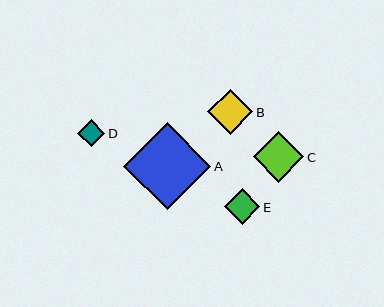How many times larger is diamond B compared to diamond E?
Diamond B is approximately 1.3 times the size of diamond E.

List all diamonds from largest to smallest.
From largest to smallest: A, C, B, E, D.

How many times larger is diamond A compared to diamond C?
Diamond A is approximately 1.7 times the size of diamond C.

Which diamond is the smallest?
Diamond D is the smallest with a size of approximately 27 pixels.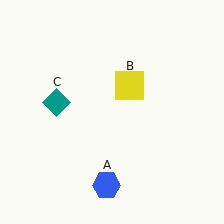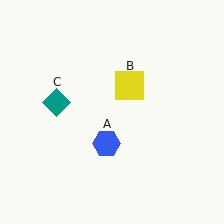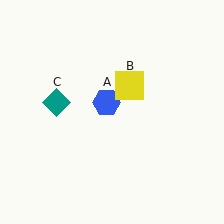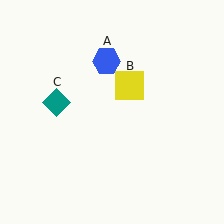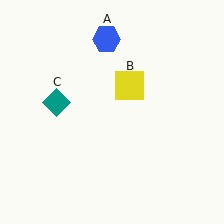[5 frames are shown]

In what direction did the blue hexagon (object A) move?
The blue hexagon (object A) moved up.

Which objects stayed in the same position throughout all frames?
Yellow square (object B) and teal diamond (object C) remained stationary.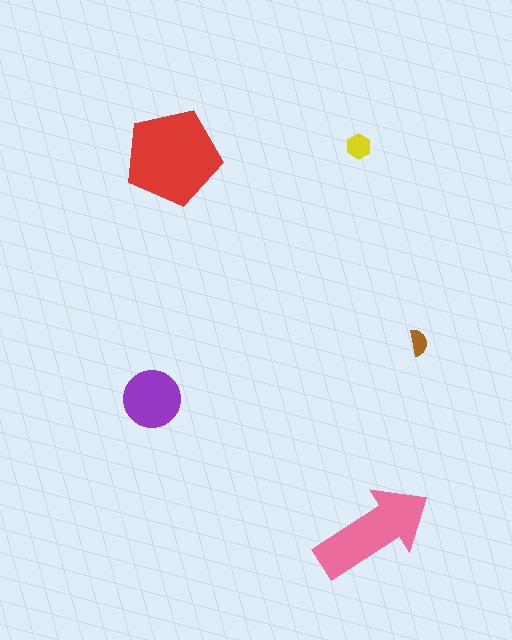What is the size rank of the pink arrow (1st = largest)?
2nd.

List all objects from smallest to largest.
The brown semicircle, the yellow hexagon, the purple circle, the pink arrow, the red pentagon.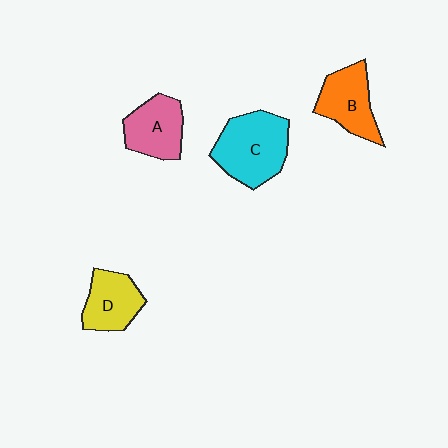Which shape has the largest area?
Shape C (cyan).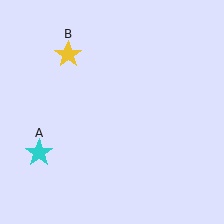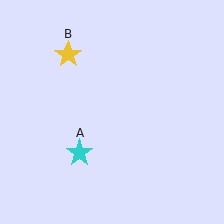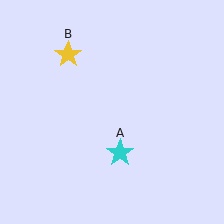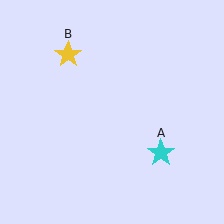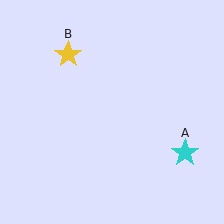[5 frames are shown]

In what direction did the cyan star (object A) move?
The cyan star (object A) moved right.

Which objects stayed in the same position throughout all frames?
Yellow star (object B) remained stationary.